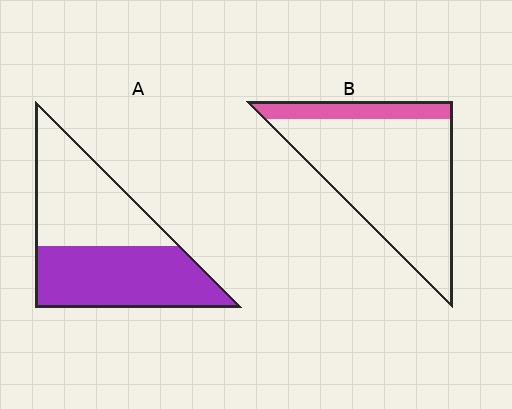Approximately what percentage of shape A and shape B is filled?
A is approximately 50% and B is approximately 15%.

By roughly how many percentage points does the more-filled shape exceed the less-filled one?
By roughly 35 percentage points (A over B).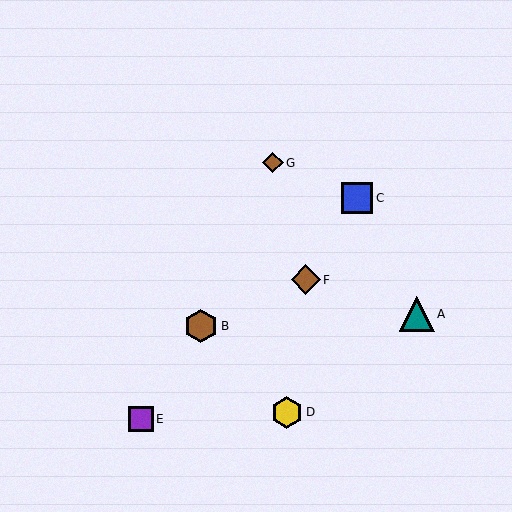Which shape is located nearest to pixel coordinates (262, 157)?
The brown diamond (labeled G) at (273, 163) is nearest to that location.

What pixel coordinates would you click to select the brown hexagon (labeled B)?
Click at (201, 326) to select the brown hexagon B.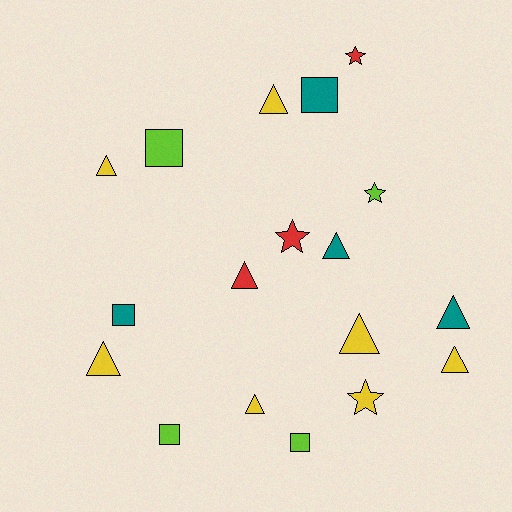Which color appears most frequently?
Yellow, with 7 objects.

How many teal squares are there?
There are 2 teal squares.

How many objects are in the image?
There are 18 objects.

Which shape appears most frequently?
Triangle, with 9 objects.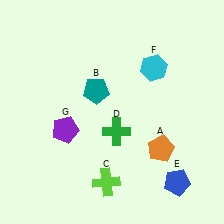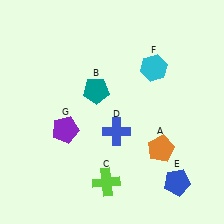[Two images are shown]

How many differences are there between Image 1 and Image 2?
There is 1 difference between the two images.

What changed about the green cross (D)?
In Image 1, D is green. In Image 2, it changed to blue.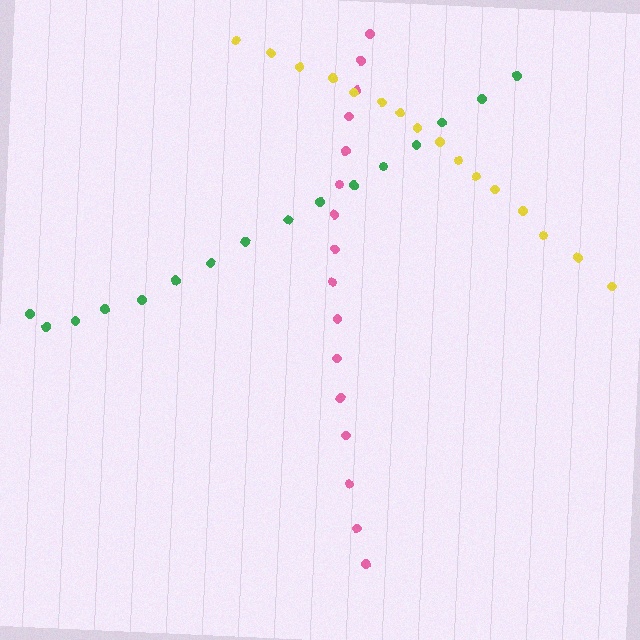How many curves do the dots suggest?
There are 3 distinct paths.